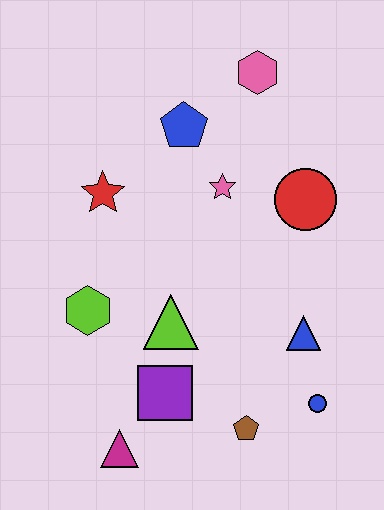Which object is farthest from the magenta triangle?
The pink hexagon is farthest from the magenta triangle.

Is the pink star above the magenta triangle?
Yes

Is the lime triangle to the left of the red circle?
Yes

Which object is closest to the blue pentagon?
The pink star is closest to the blue pentagon.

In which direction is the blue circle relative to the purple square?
The blue circle is to the right of the purple square.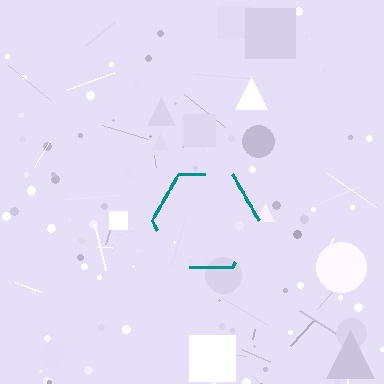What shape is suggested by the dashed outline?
The dashed outline suggests a hexagon.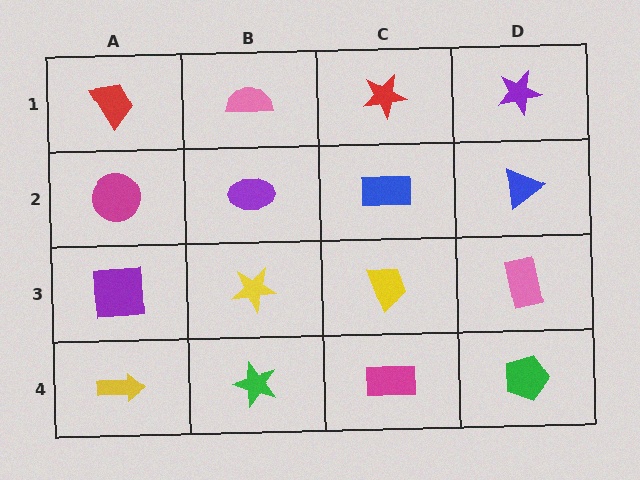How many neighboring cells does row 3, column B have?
4.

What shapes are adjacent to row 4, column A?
A purple square (row 3, column A), a green star (row 4, column B).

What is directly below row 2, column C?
A yellow trapezoid.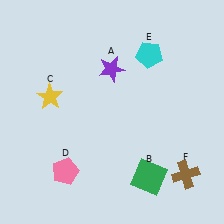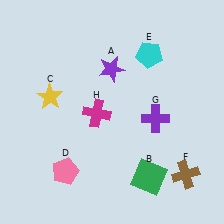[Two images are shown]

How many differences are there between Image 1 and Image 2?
There are 2 differences between the two images.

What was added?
A purple cross (G), a magenta cross (H) were added in Image 2.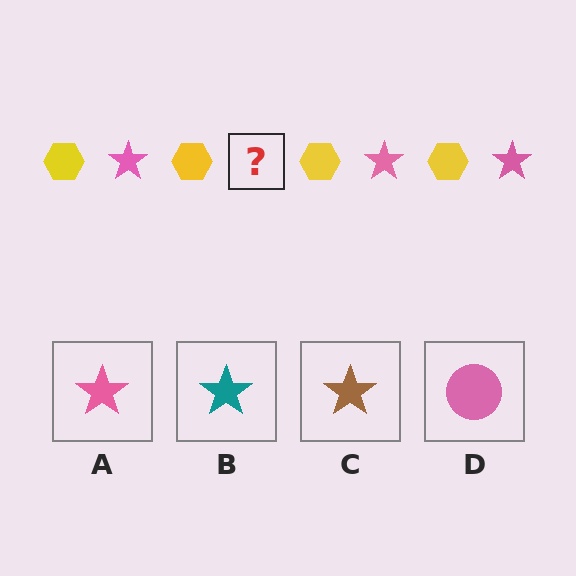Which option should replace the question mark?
Option A.